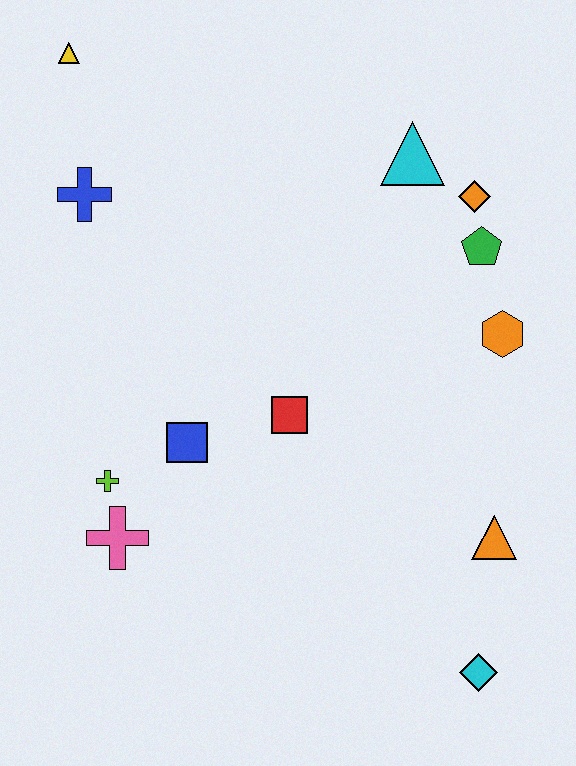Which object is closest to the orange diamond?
The green pentagon is closest to the orange diamond.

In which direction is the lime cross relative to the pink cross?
The lime cross is above the pink cross.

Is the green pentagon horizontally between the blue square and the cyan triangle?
No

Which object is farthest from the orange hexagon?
The yellow triangle is farthest from the orange hexagon.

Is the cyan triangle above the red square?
Yes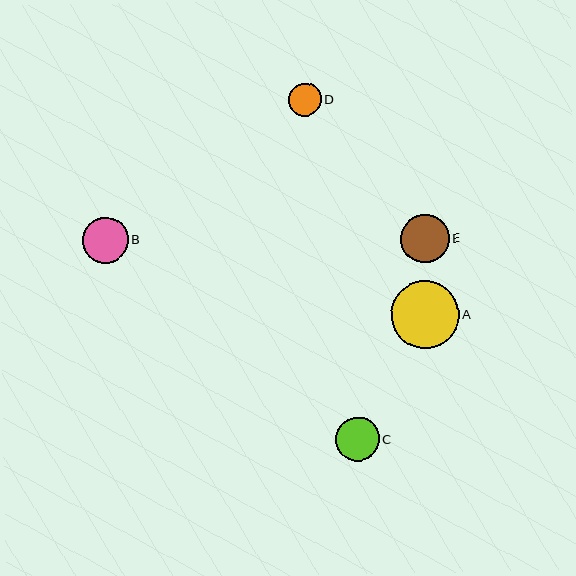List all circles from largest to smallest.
From largest to smallest: A, E, B, C, D.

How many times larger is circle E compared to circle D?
Circle E is approximately 1.5 times the size of circle D.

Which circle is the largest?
Circle A is the largest with a size of approximately 68 pixels.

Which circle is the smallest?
Circle D is the smallest with a size of approximately 33 pixels.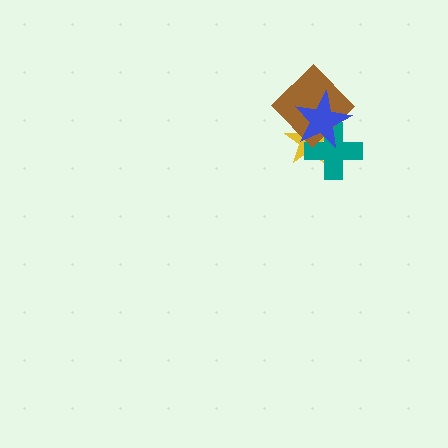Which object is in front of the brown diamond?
The blue star is in front of the brown diamond.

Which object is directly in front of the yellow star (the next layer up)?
The teal cross is directly in front of the yellow star.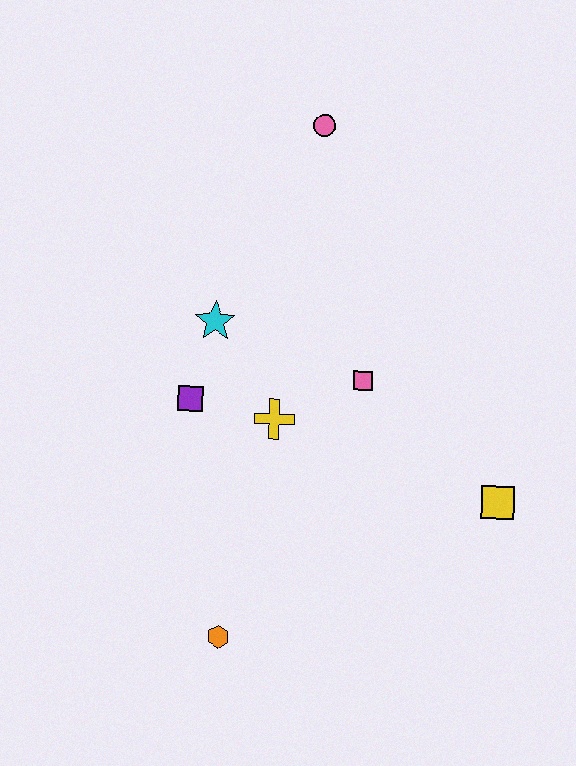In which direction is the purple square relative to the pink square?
The purple square is to the left of the pink square.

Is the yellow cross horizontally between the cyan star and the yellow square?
Yes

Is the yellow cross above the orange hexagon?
Yes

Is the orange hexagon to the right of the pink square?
No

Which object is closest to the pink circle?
The cyan star is closest to the pink circle.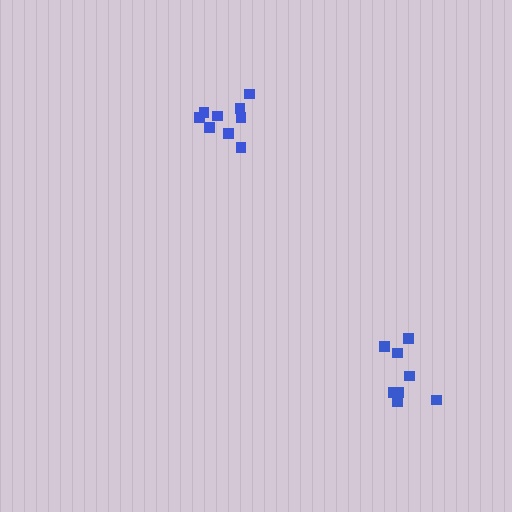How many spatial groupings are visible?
There are 2 spatial groupings.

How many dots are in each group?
Group 1: 8 dots, Group 2: 9 dots (17 total).